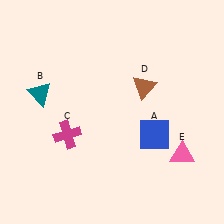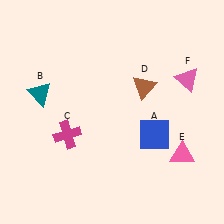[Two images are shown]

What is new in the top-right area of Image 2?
A pink triangle (F) was added in the top-right area of Image 2.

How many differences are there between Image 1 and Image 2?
There is 1 difference between the two images.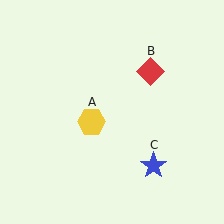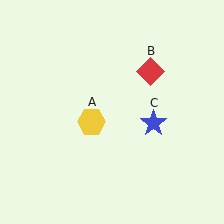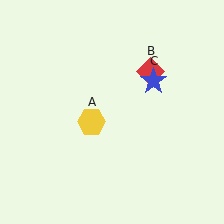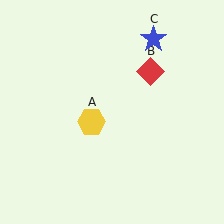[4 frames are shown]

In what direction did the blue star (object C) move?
The blue star (object C) moved up.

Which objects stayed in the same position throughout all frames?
Yellow hexagon (object A) and red diamond (object B) remained stationary.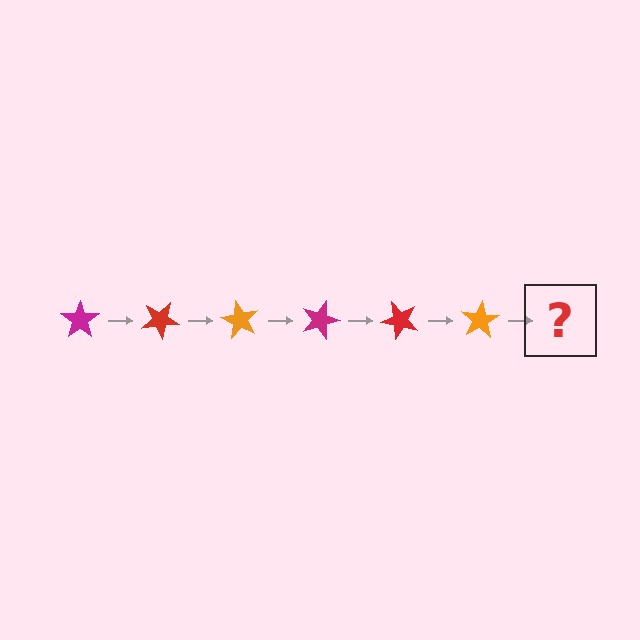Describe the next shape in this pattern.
It should be a magenta star, rotated 180 degrees from the start.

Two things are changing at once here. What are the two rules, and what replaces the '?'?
The two rules are that it rotates 30 degrees each step and the color cycles through magenta, red, and orange. The '?' should be a magenta star, rotated 180 degrees from the start.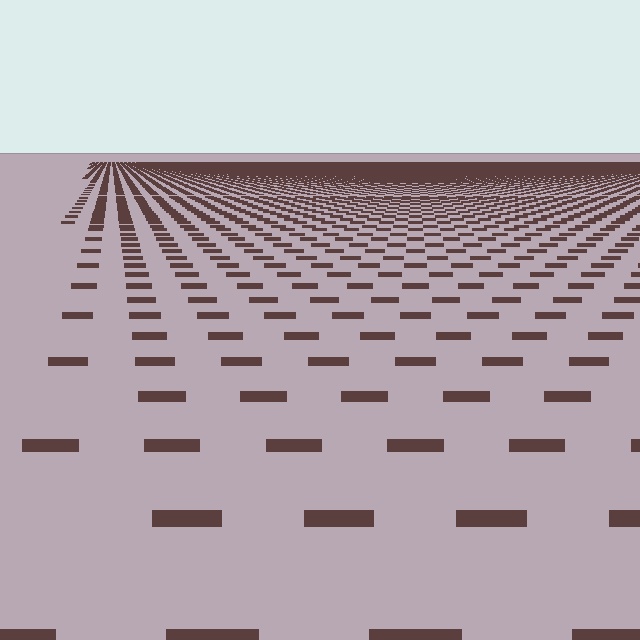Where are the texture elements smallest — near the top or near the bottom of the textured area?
Near the top.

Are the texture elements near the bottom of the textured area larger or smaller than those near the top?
Larger. Near the bottom, elements are closer to the viewer and appear at a bigger on-screen size.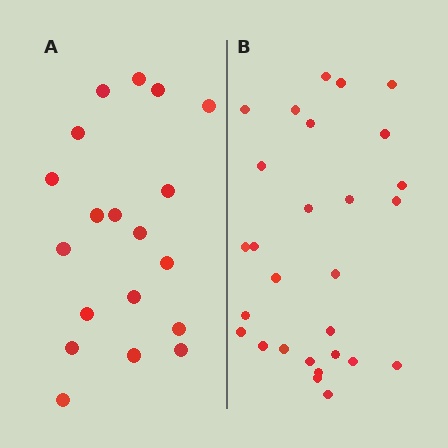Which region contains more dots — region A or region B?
Region B (the right region) has more dots.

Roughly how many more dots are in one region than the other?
Region B has roughly 8 or so more dots than region A.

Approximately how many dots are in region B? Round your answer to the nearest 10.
About 30 dots. (The exact count is 28, which rounds to 30.)